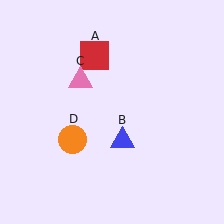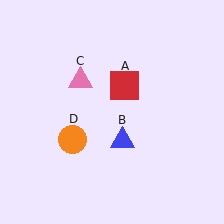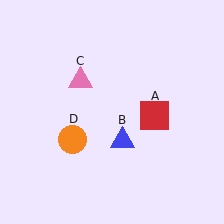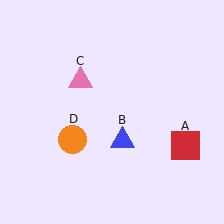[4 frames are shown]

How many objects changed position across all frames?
1 object changed position: red square (object A).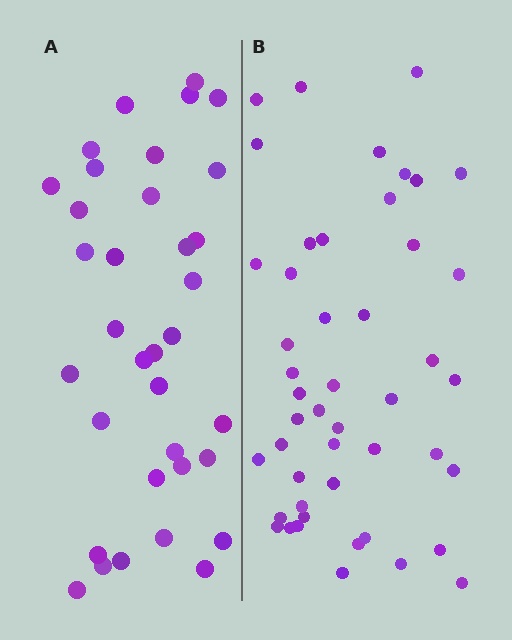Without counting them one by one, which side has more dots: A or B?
Region B (the right region) has more dots.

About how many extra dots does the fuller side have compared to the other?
Region B has roughly 12 or so more dots than region A.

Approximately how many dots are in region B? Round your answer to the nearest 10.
About 50 dots. (The exact count is 47, which rounds to 50.)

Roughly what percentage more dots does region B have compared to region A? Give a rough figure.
About 35% more.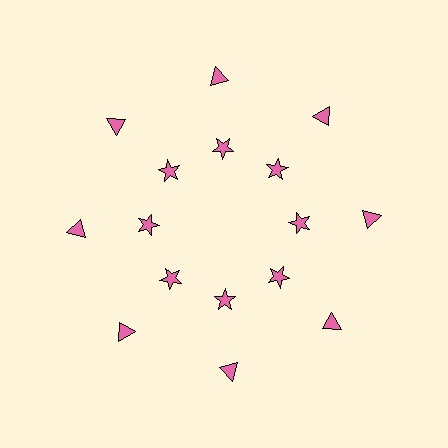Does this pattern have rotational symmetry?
Yes, this pattern has 8-fold rotational symmetry. It looks the same after rotating 45 degrees around the center.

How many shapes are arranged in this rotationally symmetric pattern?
There are 16 shapes, arranged in 8 groups of 2.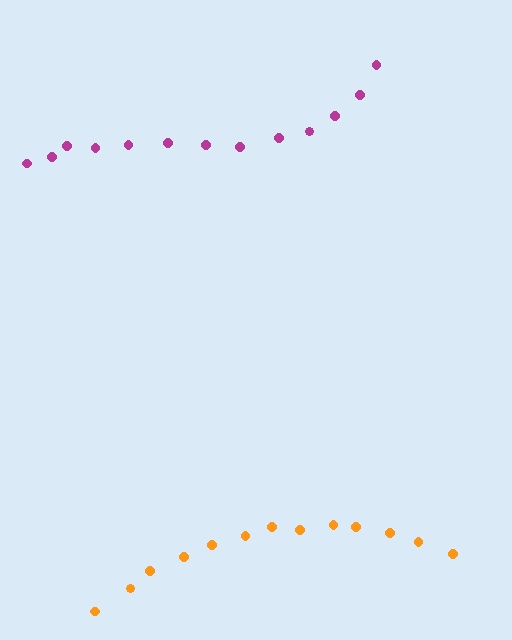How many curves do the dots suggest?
There are 2 distinct paths.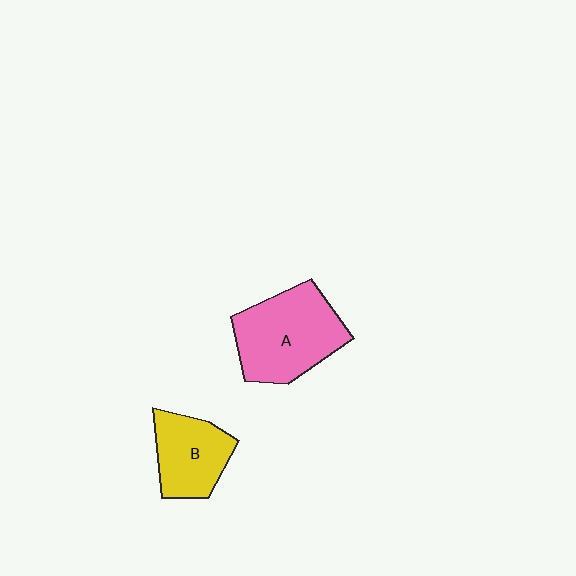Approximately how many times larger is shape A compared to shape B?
Approximately 1.5 times.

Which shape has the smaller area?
Shape B (yellow).